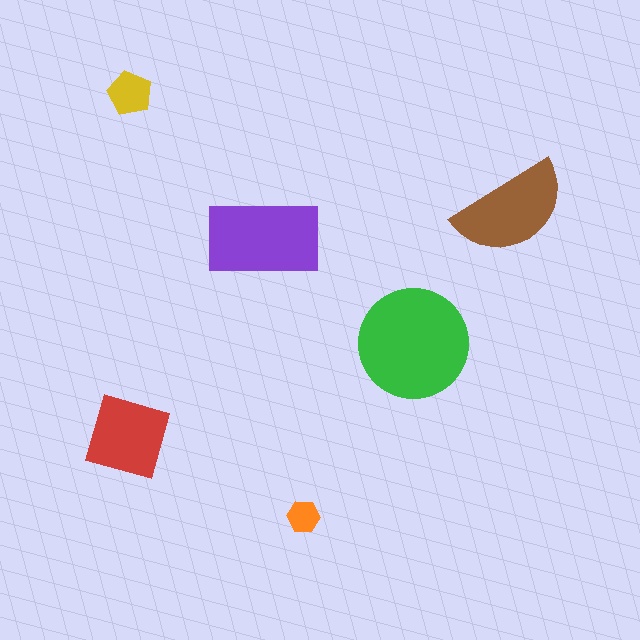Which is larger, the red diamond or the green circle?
The green circle.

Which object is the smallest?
The orange hexagon.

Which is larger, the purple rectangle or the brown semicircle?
The purple rectangle.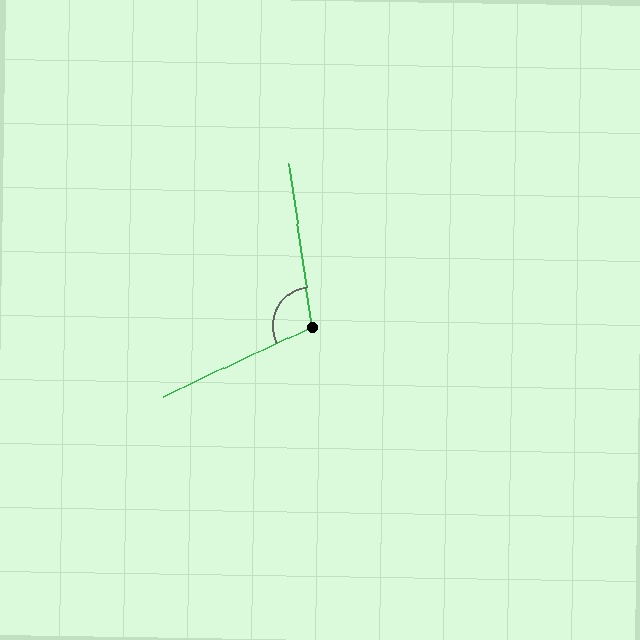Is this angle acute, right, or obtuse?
It is obtuse.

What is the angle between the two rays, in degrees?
Approximately 107 degrees.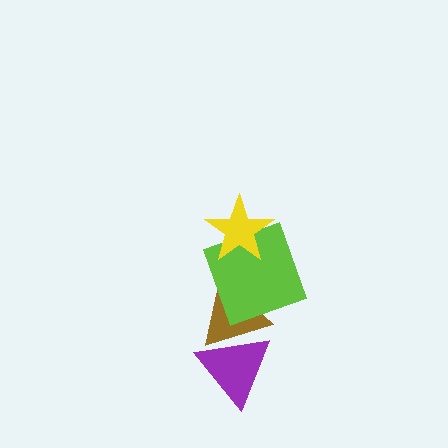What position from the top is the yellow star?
The yellow star is 1st from the top.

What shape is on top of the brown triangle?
The lime square is on top of the brown triangle.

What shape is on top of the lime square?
The yellow star is on top of the lime square.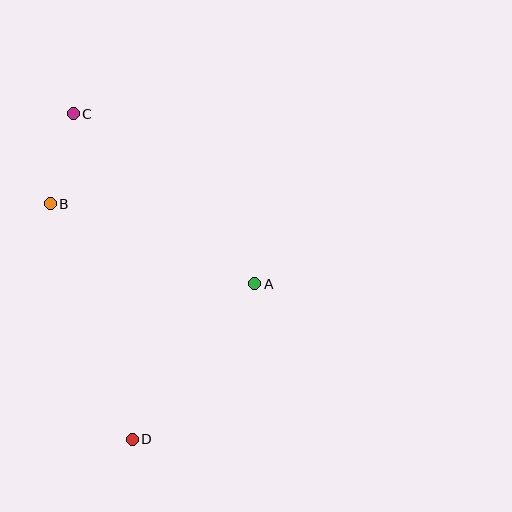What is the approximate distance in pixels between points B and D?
The distance between B and D is approximately 249 pixels.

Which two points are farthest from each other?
Points C and D are farthest from each other.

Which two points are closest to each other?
Points B and C are closest to each other.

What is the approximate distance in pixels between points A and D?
The distance between A and D is approximately 198 pixels.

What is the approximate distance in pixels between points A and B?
The distance between A and B is approximately 220 pixels.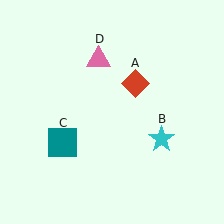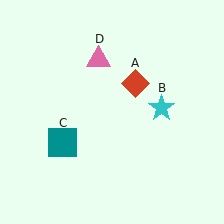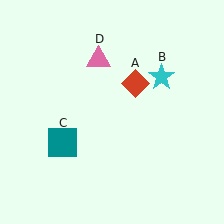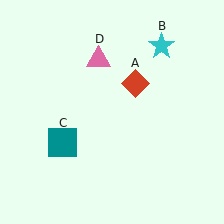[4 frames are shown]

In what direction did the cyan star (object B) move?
The cyan star (object B) moved up.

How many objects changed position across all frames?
1 object changed position: cyan star (object B).